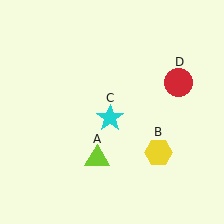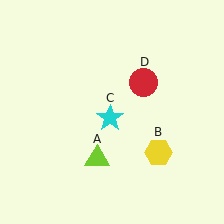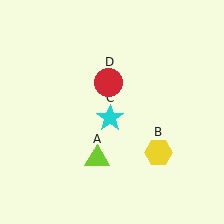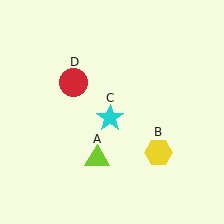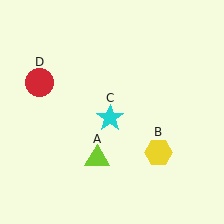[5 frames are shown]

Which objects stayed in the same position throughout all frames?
Lime triangle (object A) and yellow hexagon (object B) and cyan star (object C) remained stationary.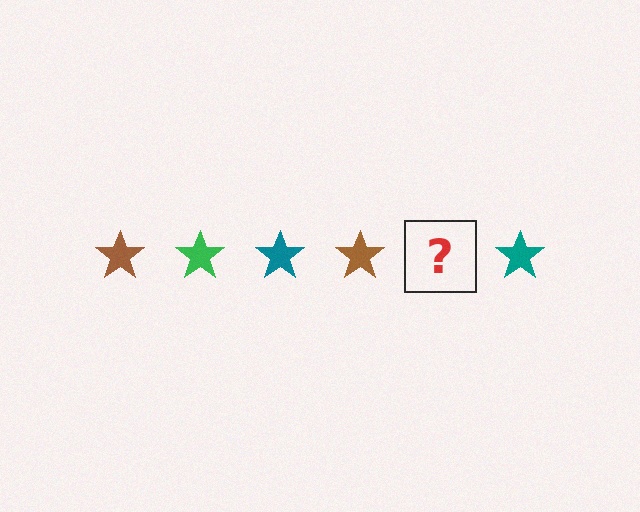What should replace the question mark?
The question mark should be replaced with a green star.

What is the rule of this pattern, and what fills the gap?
The rule is that the pattern cycles through brown, green, teal stars. The gap should be filled with a green star.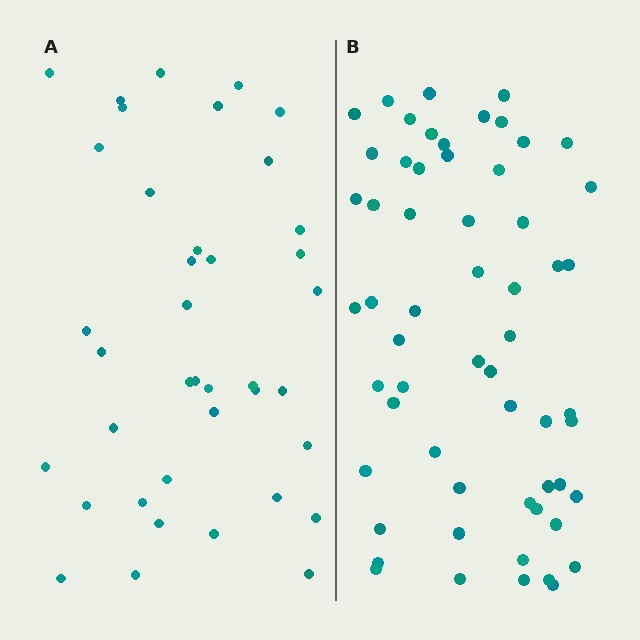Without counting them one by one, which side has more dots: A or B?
Region B (the right region) has more dots.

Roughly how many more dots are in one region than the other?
Region B has approximately 20 more dots than region A.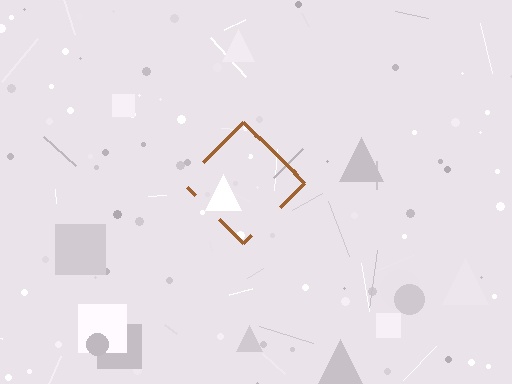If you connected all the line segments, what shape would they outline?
They would outline a diamond.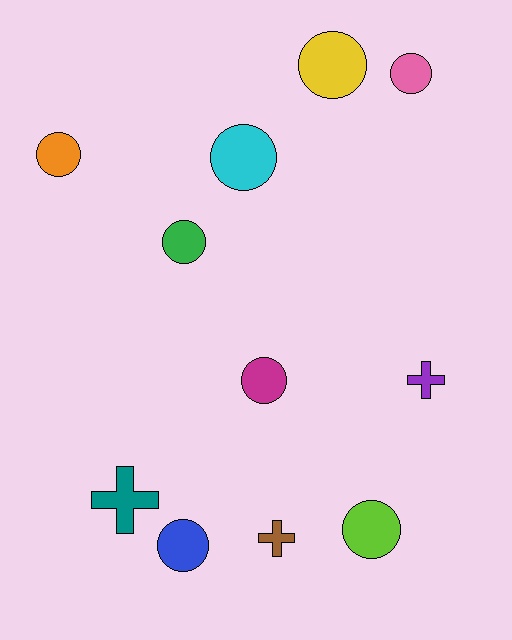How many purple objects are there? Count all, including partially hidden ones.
There is 1 purple object.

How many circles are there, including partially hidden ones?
There are 8 circles.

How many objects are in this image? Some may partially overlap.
There are 11 objects.